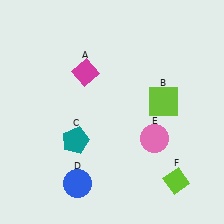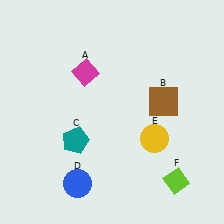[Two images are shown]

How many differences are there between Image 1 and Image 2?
There are 2 differences between the two images.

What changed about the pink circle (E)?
In Image 1, E is pink. In Image 2, it changed to yellow.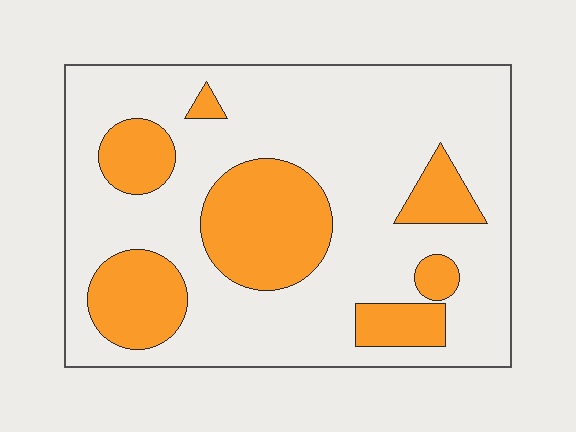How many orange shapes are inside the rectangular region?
7.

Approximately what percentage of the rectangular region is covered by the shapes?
Approximately 25%.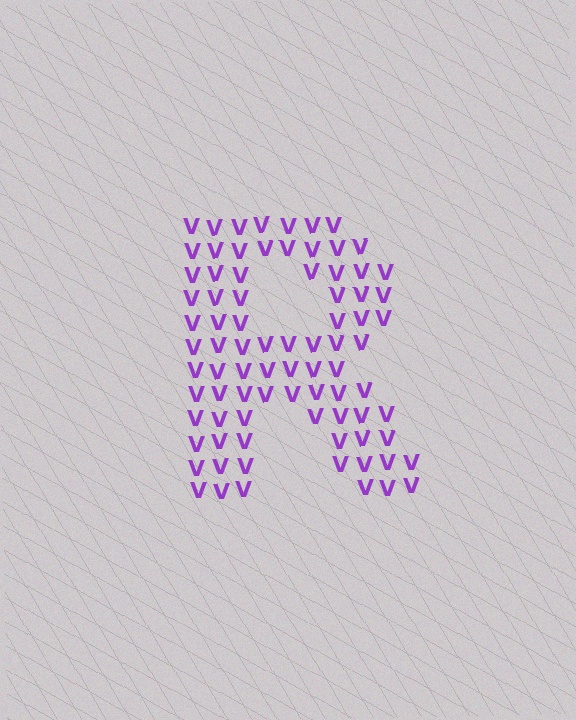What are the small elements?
The small elements are letter V's.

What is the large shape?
The large shape is the letter R.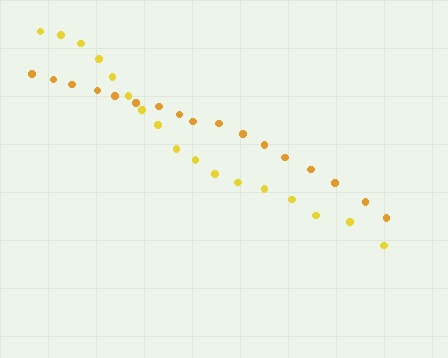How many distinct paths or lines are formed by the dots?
There are 2 distinct paths.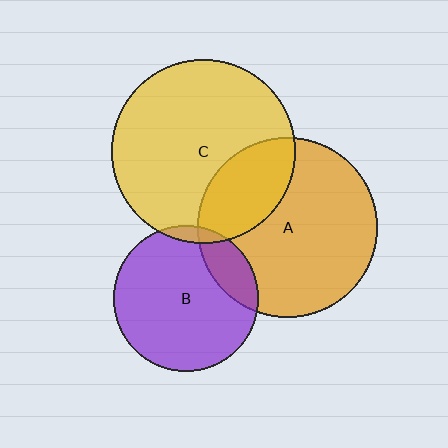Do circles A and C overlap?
Yes.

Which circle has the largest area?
Circle C (yellow).